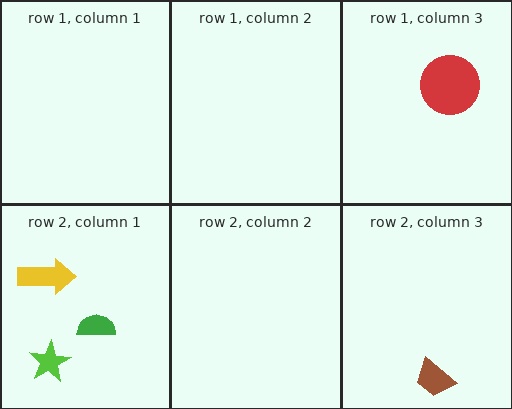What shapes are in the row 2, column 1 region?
The yellow arrow, the lime star, the green semicircle.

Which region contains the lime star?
The row 2, column 1 region.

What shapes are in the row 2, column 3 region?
The brown trapezoid.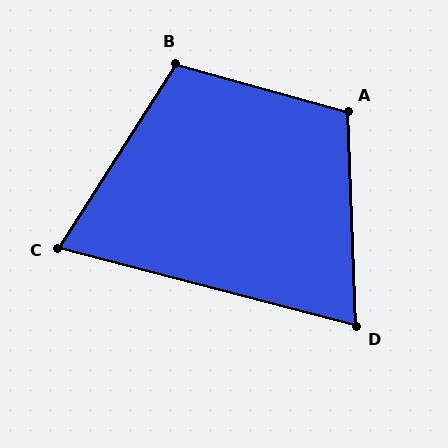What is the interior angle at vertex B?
Approximately 107 degrees (obtuse).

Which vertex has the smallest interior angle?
C, at approximately 72 degrees.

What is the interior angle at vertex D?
Approximately 73 degrees (acute).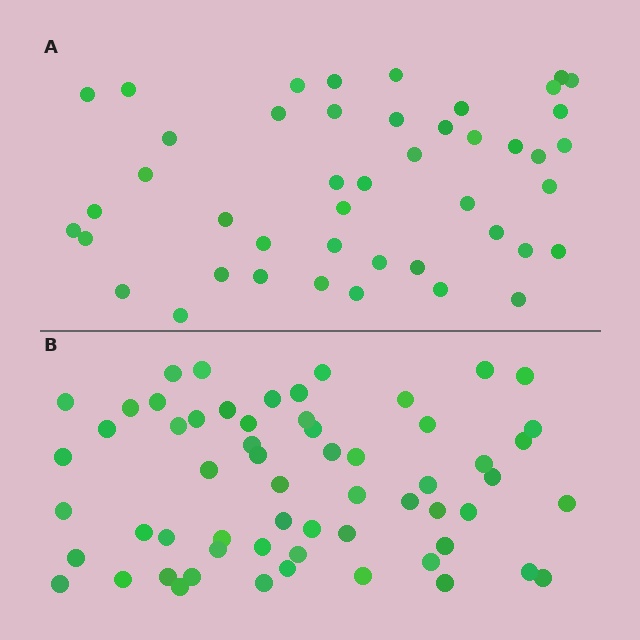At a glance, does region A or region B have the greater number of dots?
Region B (the bottom region) has more dots.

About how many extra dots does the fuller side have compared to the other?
Region B has approximately 15 more dots than region A.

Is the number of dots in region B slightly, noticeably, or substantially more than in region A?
Region B has noticeably more, but not dramatically so. The ratio is roughly 1.3 to 1.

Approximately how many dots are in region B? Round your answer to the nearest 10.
About 60 dots.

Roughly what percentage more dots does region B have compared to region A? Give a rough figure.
About 35% more.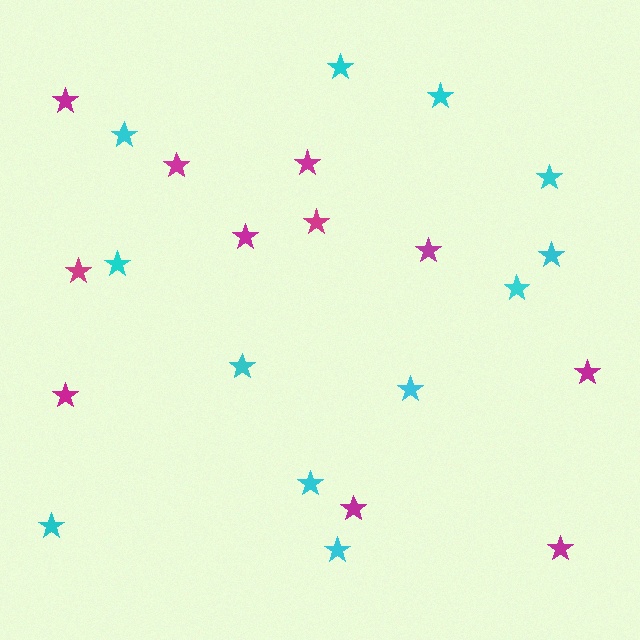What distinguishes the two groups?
There are 2 groups: one group of cyan stars (12) and one group of magenta stars (11).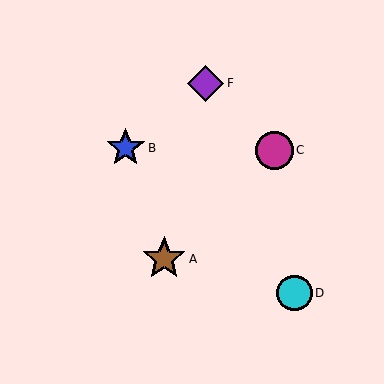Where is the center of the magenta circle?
The center of the magenta circle is at (274, 150).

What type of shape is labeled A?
Shape A is a brown star.